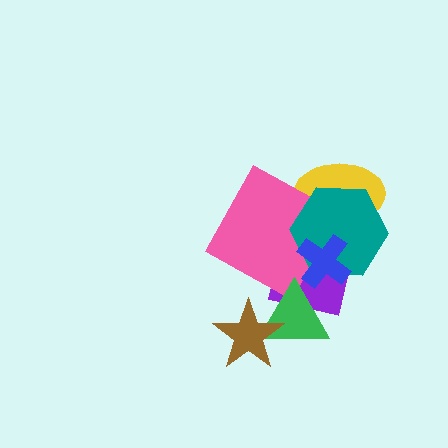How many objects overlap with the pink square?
4 objects overlap with the pink square.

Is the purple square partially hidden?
Yes, it is partially covered by another shape.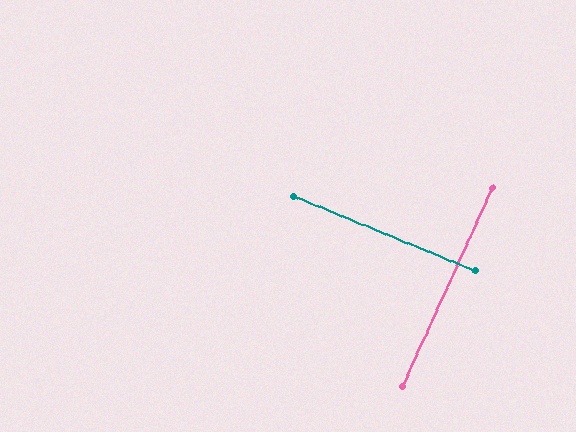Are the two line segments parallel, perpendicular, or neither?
Perpendicular — they meet at approximately 88°.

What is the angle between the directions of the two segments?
Approximately 88 degrees.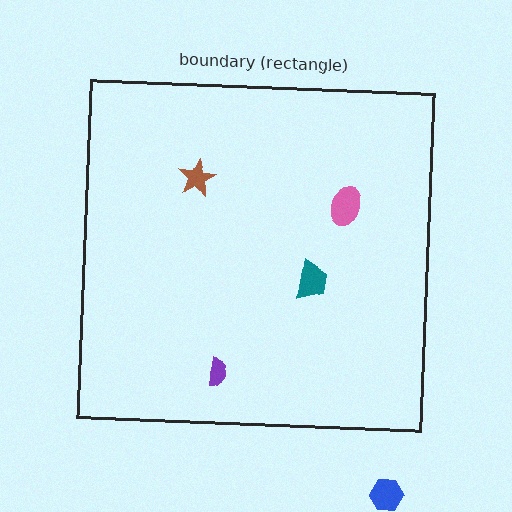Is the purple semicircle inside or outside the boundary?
Inside.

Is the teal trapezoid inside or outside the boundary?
Inside.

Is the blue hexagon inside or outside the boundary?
Outside.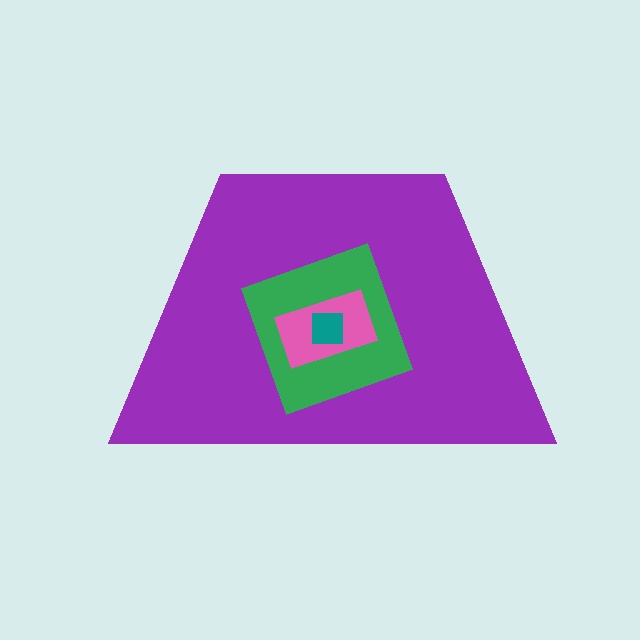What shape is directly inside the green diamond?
The pink rectangle.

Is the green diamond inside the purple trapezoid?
Yes.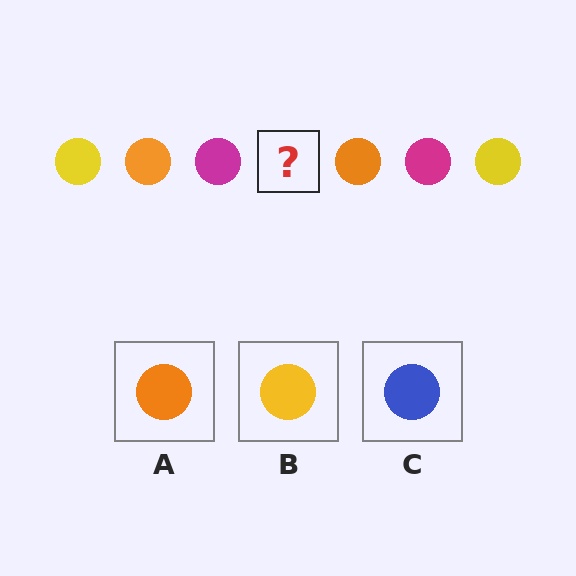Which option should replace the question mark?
Option B.